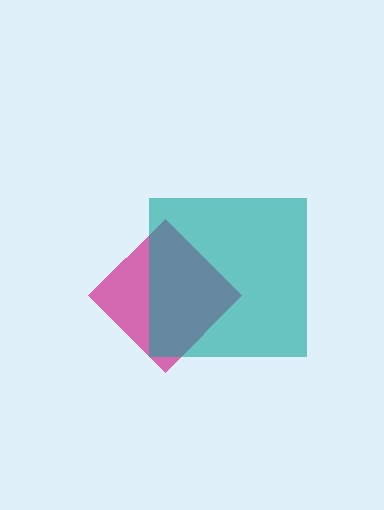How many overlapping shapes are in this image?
There are 2 overlapping shapes in the image.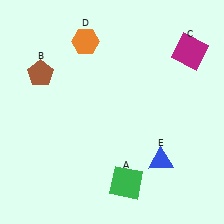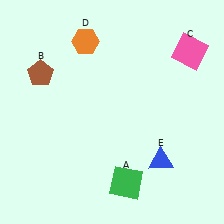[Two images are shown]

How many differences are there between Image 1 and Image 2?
There is 1 difference between the two images.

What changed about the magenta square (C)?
In Image 1, C is magenta. In Image 2, it changed to pink.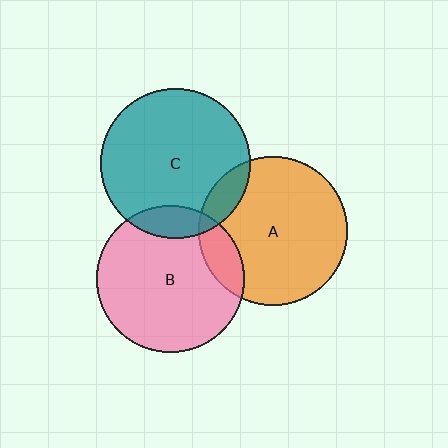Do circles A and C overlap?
Yes.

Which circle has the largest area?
Circle C (teal).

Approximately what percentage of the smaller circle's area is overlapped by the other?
Approximately 10%.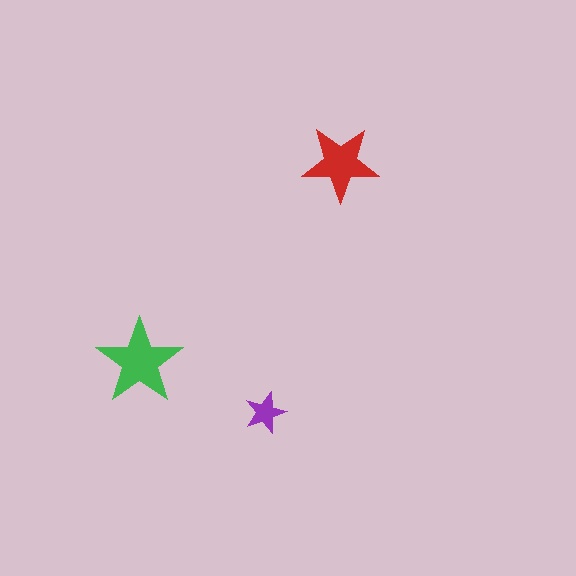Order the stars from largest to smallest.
the green one, the red one, the purple one.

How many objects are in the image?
There are 3 objects in the image.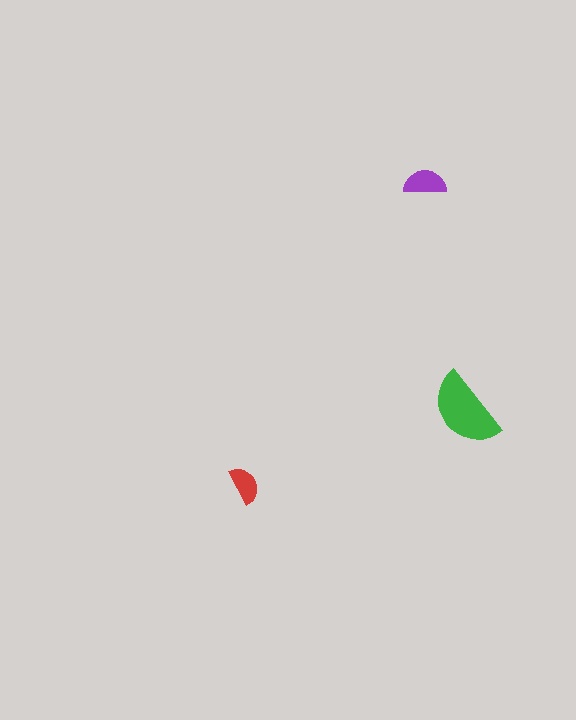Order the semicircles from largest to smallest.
the green one, the purple one, the red one.